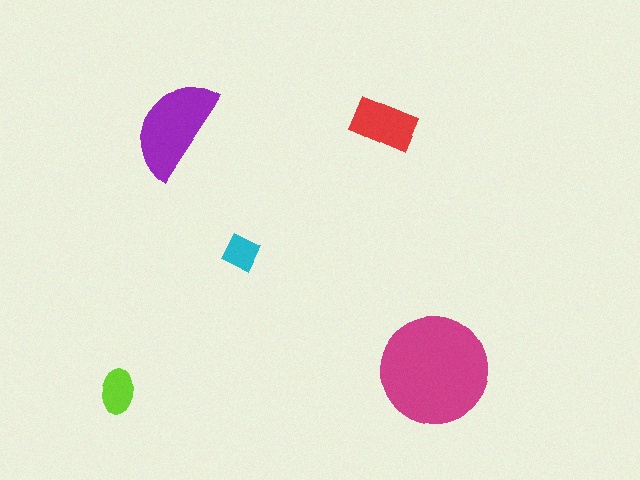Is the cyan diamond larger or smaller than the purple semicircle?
Smaller.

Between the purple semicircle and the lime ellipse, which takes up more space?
The purple semicircle.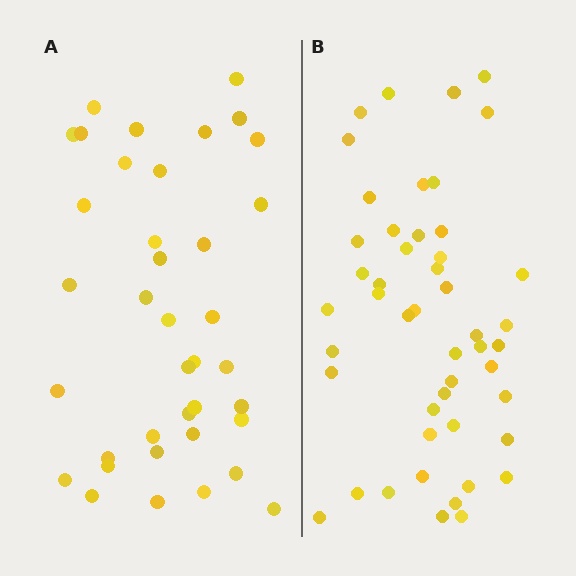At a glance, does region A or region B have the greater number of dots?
Region B (the right region) has more dots.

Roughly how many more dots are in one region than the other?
Region B has roughly 10 or so more dots than region A.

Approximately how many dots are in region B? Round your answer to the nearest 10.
About 50 dots. (The exact count is 48, which rounds to 50.)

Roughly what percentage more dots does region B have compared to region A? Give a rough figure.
About 25% more.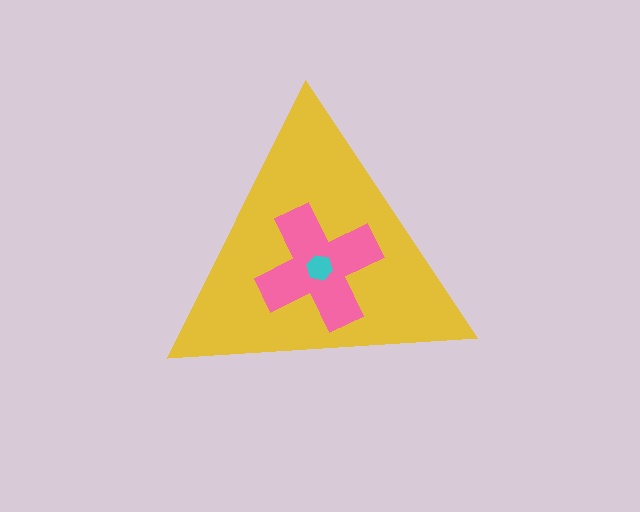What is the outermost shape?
The yellow triangle.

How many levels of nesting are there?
3.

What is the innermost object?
The cyan hexagon.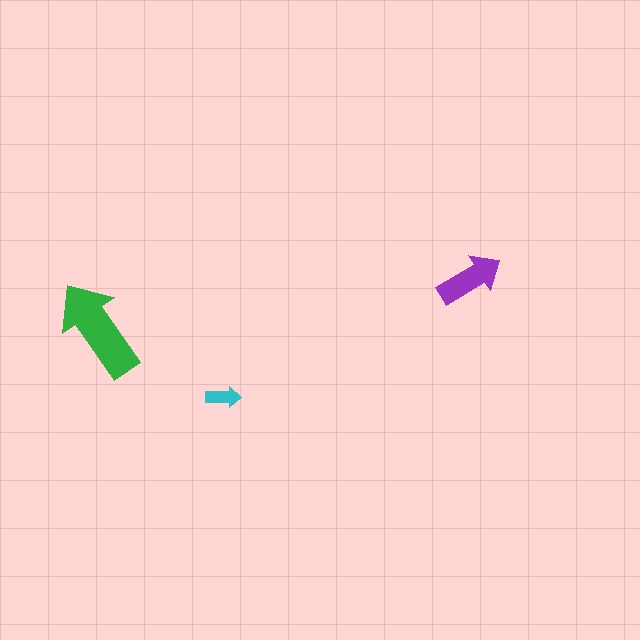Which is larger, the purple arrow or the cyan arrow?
The purple one.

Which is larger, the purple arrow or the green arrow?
The green one.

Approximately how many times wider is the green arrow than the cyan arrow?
About 3 times wider.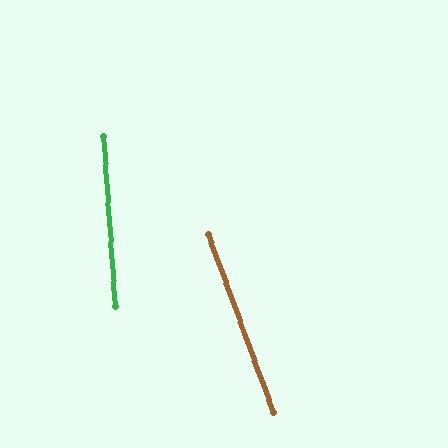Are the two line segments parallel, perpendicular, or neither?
Neither parallel nor perpendicular — they differ by about 16°.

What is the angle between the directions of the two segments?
Approximately 16 degrees.